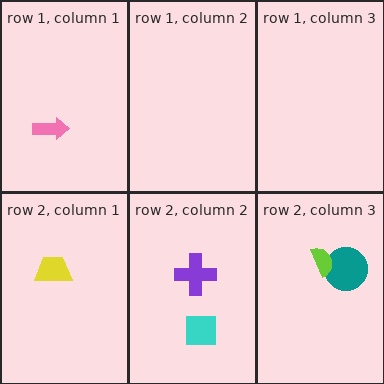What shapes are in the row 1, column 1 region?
The pink arrow.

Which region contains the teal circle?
The row 2, column 3 region.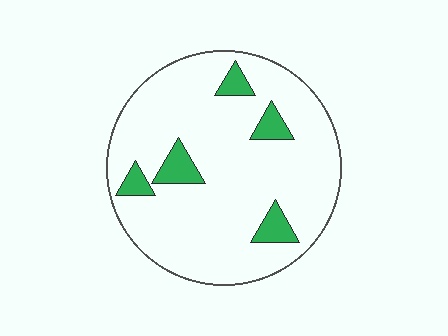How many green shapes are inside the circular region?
5.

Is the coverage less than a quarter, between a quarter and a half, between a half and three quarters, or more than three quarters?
Less than a quarter.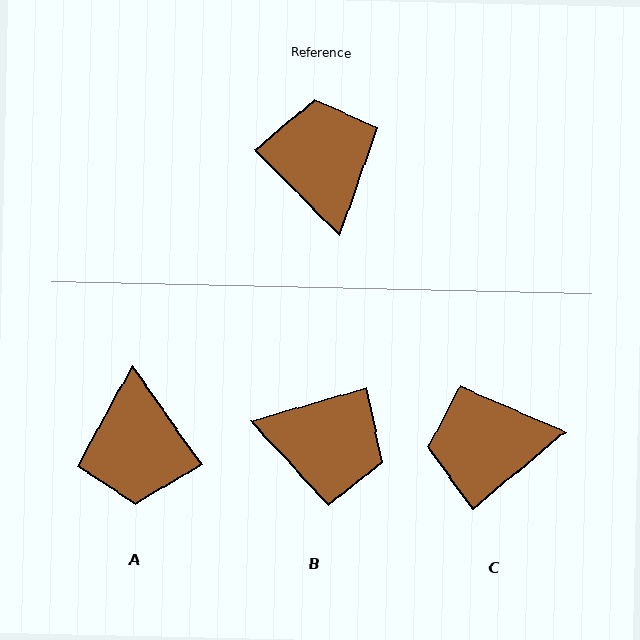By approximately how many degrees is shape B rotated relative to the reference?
Approximately 118 degrees clockwise.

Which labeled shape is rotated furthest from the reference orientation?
A, about 170 degrees away.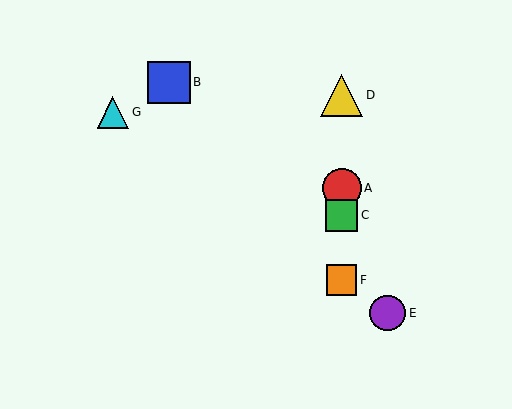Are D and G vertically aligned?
No, D is at x≈342 and G is at x≈113.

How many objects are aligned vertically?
4 objects (A, C, D, F) are aligned vertically.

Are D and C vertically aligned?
Yes, both are at x≈342.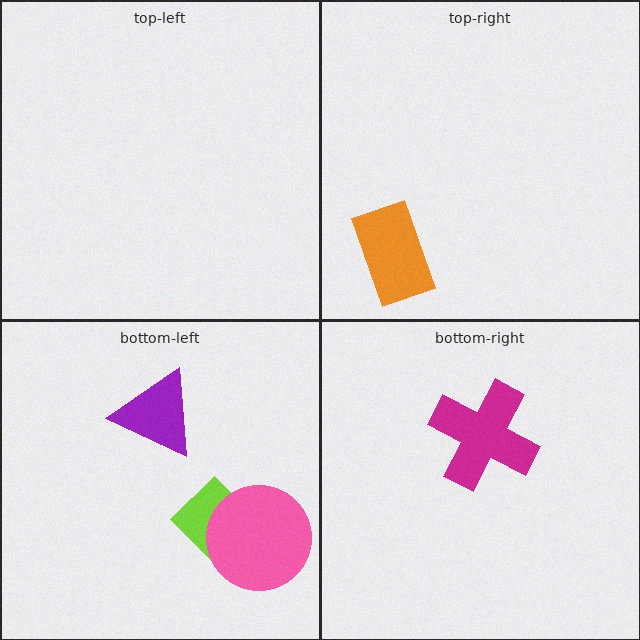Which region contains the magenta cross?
The bottom-right region.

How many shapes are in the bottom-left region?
3.